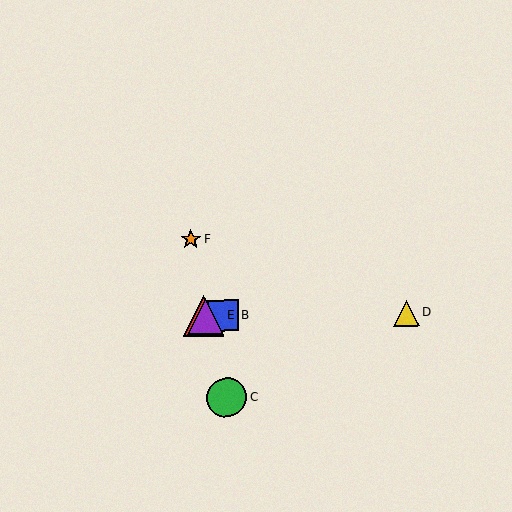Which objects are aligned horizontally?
Objects A, B, D, E are aligned horizontally.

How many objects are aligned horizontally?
4 objects (A, B, D, E) are aligned horizontally.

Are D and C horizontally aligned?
No, D is at y≈313 and C is at y≈397.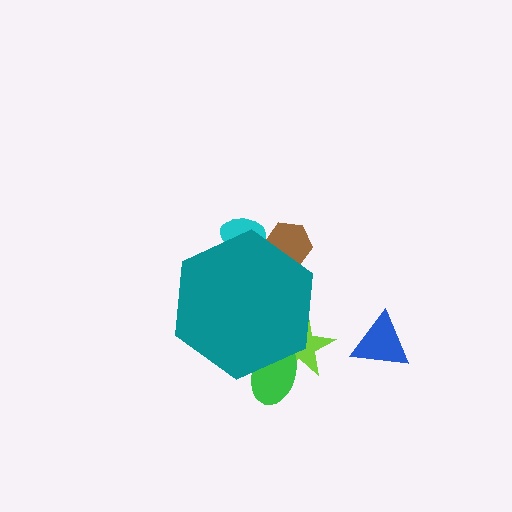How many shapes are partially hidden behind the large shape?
4 shapes are partially hidden.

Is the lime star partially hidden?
Yes, the lime star is partially hidden behind the teal hexagon.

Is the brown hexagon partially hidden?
Yes, the brown hexagon is partially hidden behind the teal hexagon.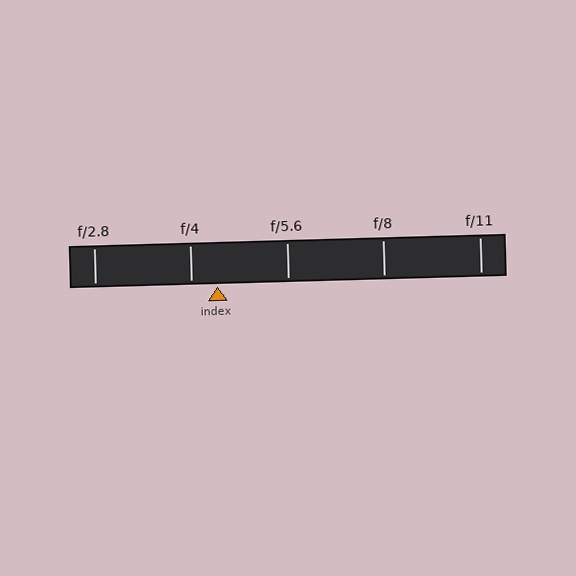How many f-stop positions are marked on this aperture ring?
There are 5 f-stop positions marked.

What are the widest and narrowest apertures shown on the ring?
The widest aperture shown is f/2.8 and the narrowest is f/11.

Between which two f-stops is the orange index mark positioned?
The index mark is between f/4 and f/5.6.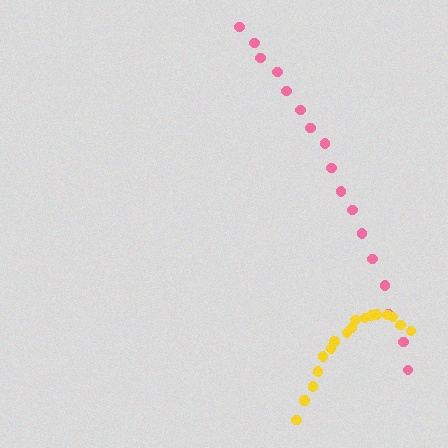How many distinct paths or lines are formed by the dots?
There are 2 distinct paths.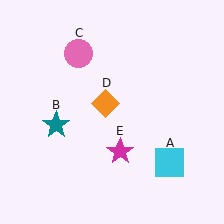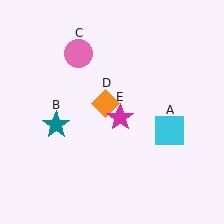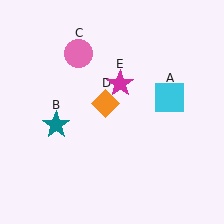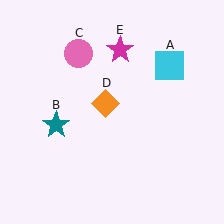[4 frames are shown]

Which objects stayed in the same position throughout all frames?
Teal star (object B) and pink circle (object C) and orange diamond (object D) remained stationary.